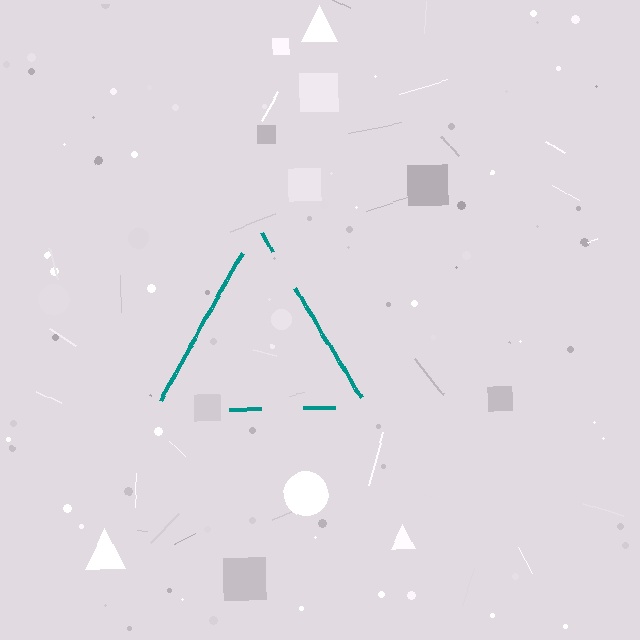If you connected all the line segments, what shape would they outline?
They would outline a triangle.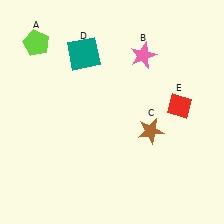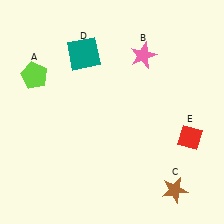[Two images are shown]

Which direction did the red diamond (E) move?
The red diamond (E) moved down.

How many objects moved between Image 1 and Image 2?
3 objects moved between the two images.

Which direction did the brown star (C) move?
The brown star (C) moved down.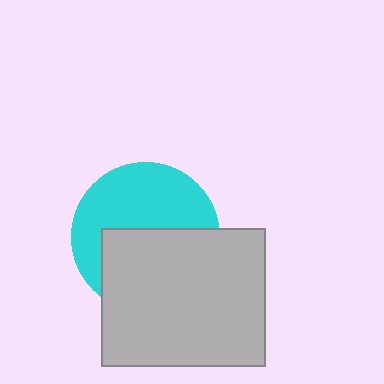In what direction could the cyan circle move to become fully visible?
The cyan circle could move up. That would shift it out from behind the light gray rectangle entirely.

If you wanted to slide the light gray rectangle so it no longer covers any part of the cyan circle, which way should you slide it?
Slide it down — that is the most direct way to separate the two shapes.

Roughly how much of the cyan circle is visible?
About half of it is visible (roughly 51%).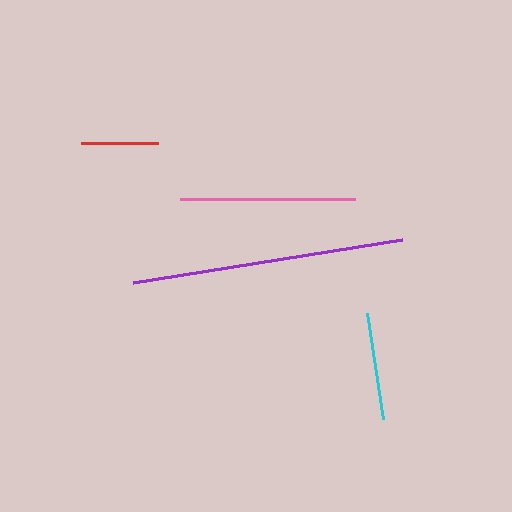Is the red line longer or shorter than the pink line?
The pink line is longer than the red line.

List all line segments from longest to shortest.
From longest to shortest: purple, pink, cyan, red.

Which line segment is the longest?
The purple line is the longest at approximately 273 pixels.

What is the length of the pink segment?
The pink segment is approximately 175 pixels long.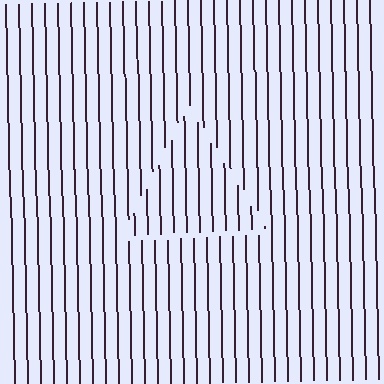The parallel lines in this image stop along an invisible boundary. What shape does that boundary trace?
An illusory triangle. The interior of the shape contains the same grating, shifted by half a period — the contour is defined by the phase discontinuity where line-ends from the inner and outer gratings abut.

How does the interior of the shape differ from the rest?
The interior of the shape contains the same grating, shifted by half a period — the contour is defined by the phase discontinuity where line-ends from the inner and outer gratings abut.